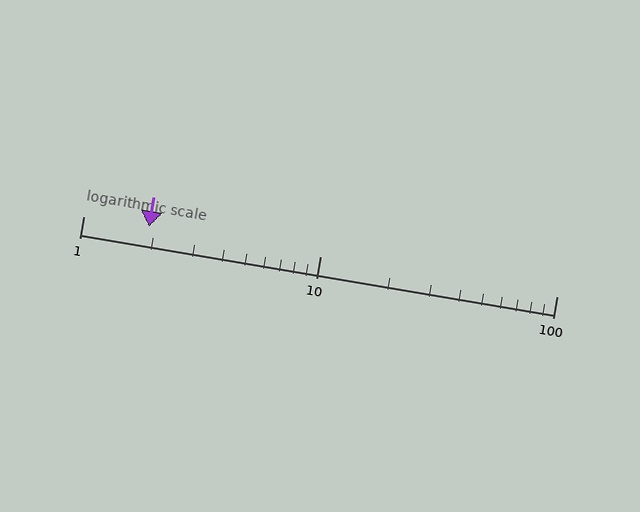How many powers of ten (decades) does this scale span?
The scale spans 2 decades, from 1 to 100.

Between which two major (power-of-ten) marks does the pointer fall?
The pointer is between 1 and 10.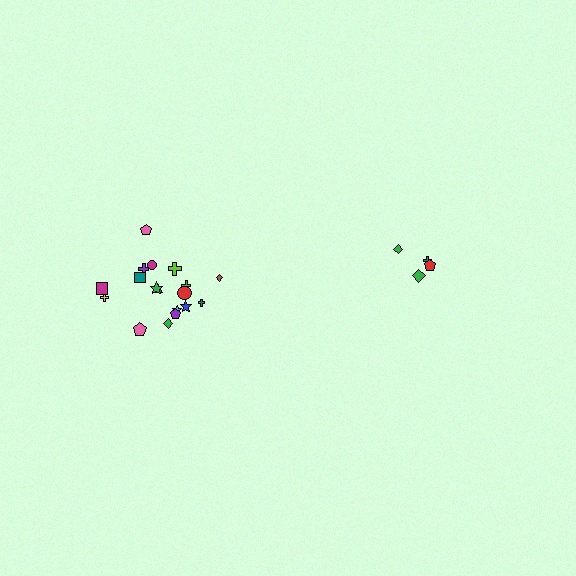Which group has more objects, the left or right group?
The left group.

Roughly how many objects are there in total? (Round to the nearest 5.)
Roughly 20 objects in total.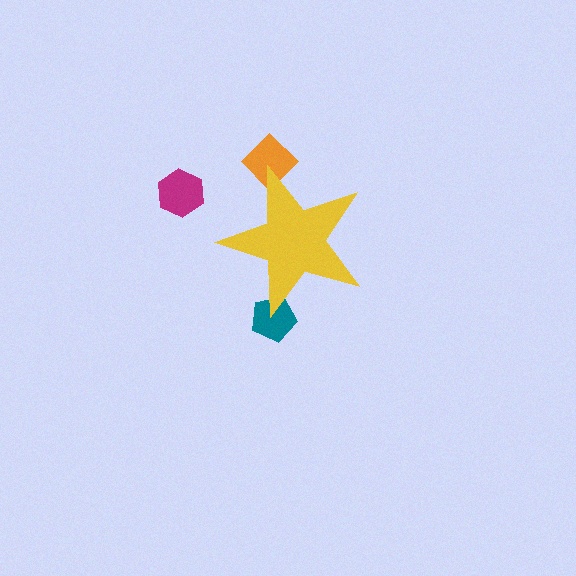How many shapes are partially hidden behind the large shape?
2 shapes are partially hidden.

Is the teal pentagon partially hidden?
Yes, the teal pentagon is partially hidden behind the yellow star.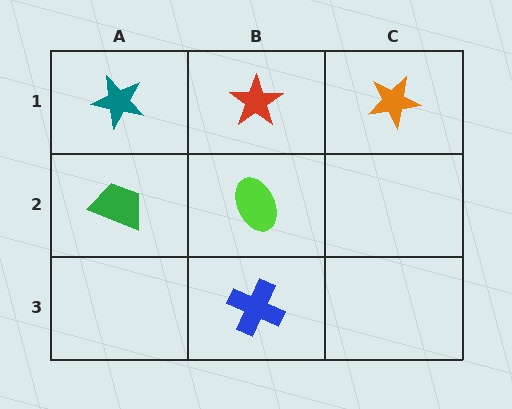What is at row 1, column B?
A red star.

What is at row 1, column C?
An orange star.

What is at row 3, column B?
A blue cross.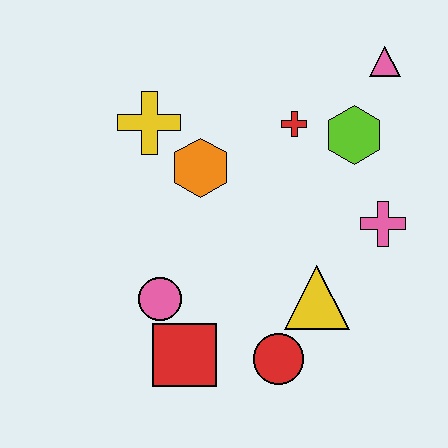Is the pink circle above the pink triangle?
No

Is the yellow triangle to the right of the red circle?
Yes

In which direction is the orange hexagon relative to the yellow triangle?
The orange hexagon is above the yellow triangle.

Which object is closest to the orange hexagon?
The yellow cross is closest to the orange hexagon.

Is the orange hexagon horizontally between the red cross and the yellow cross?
Yes